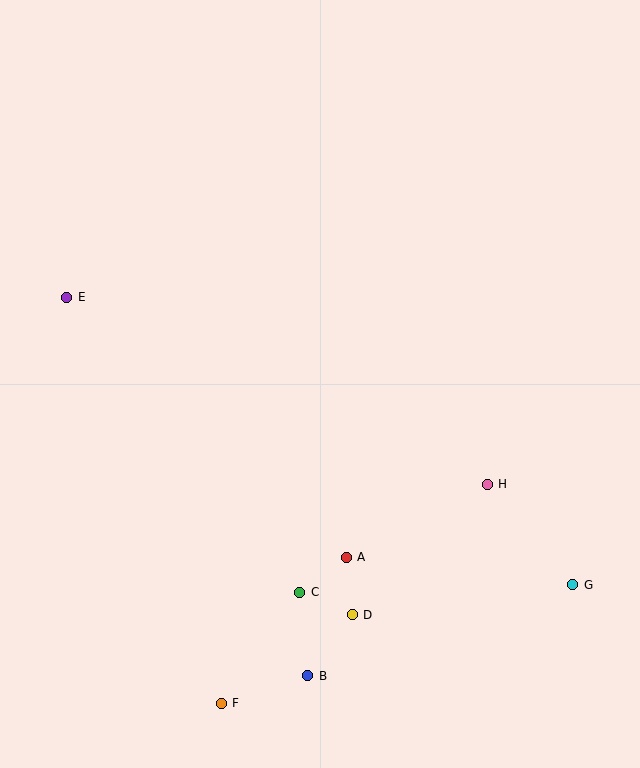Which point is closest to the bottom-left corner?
Point F is closest to the bottom-left corner.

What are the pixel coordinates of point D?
Point D is at (352, 615).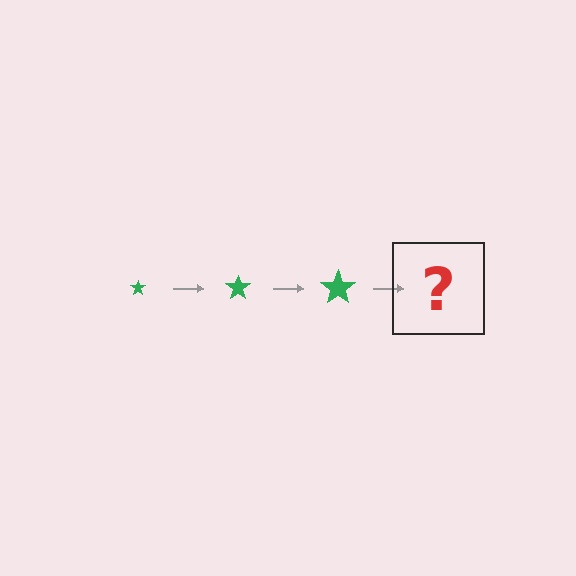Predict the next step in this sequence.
The next step is a green star, larger than the previous one.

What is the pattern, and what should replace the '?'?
The pattern is that the star gets progressively larger each step. The '?' should be a green star, larger than the previous one.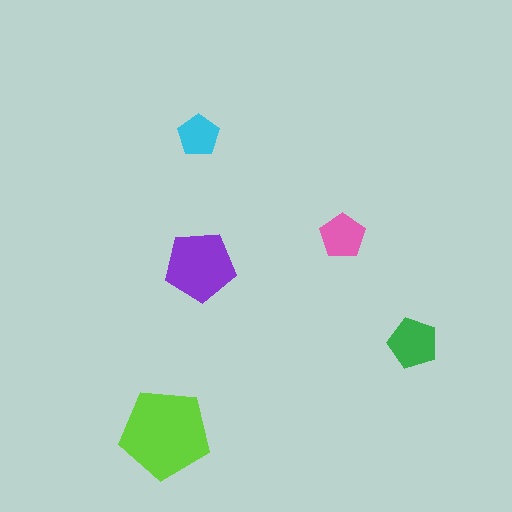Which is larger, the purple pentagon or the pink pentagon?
The purple one.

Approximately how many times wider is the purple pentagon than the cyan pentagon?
About 1.5 times wider.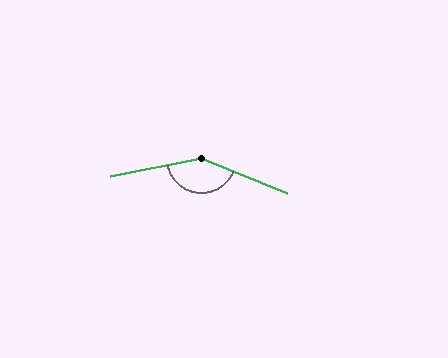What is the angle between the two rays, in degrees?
Approximately 147 degrees.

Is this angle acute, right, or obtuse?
It is obtuse.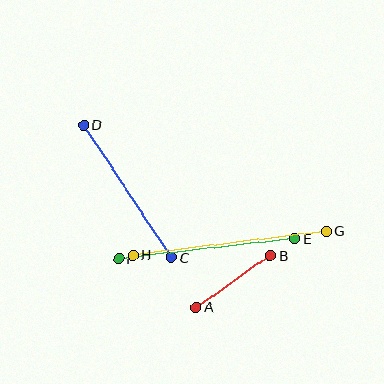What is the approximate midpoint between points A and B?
The midpoint is at approximately (233, 281) pixels.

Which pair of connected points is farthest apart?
Points G and H are farthest apart.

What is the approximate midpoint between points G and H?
The midpoint is at approximately (230, 243) pixels.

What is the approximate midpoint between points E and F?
The midpoint is at approximately (207, 249) pixels.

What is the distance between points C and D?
The distance is approximately 159 pixels.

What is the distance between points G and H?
The distance is approximately 195 pixels.